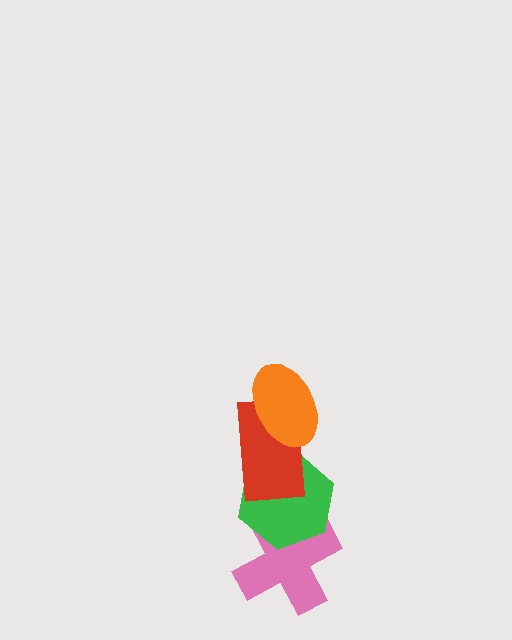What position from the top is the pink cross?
The pink cross is 4th from the top.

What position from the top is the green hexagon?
The green hexagon is 3rd from the top.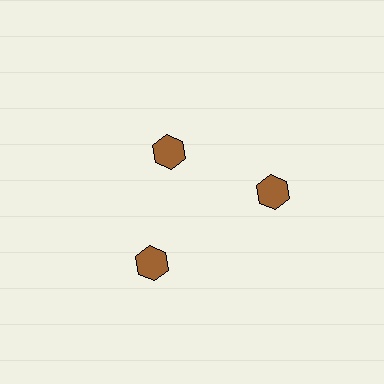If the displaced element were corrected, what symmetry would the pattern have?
It would have 3-fold rotational symmetry — the pattern would map onto itself every 120 degrees.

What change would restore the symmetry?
The symmetry would be restored by moving it outward, back onto the ring so that all 3 hexagons sit at equal angles and equal distance from the center.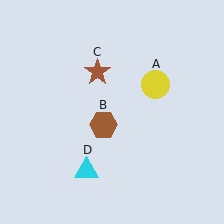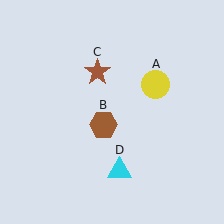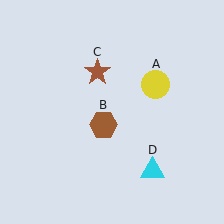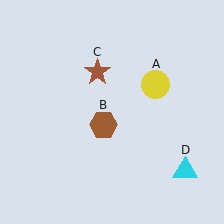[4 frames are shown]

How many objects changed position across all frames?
1 object changed position: cyan triangle (object D).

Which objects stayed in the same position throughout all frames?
Yellow circle (object A) and brown hexagon (object B) and brown star (object C) remained stationary.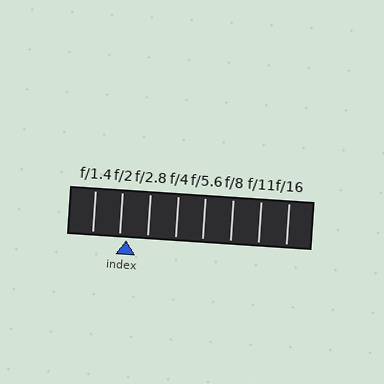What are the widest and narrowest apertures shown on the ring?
The widest aperture shown is f/1.4 and the narrowest is f/16.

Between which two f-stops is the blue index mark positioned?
The index mark is between f/2 and f/2.8.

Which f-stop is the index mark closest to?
The index mark is closest to f/2.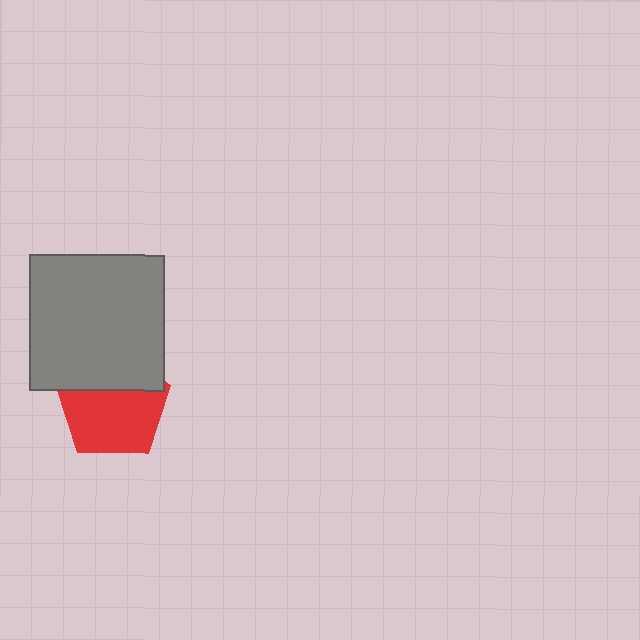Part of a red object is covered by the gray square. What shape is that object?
It is a pentagon.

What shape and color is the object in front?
The object in front is a gray square.